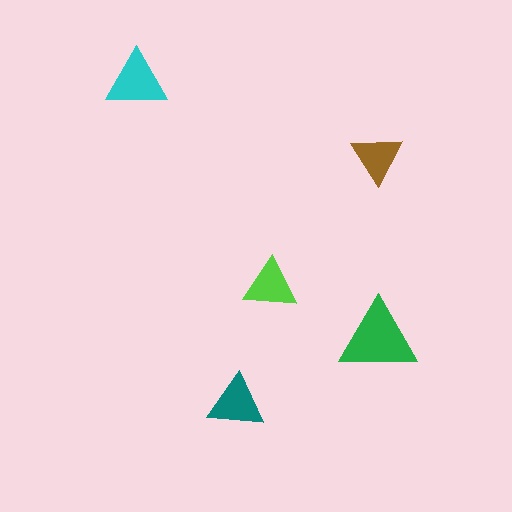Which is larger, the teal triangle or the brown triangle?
The teal one.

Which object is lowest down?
The teal triangle is bottommost.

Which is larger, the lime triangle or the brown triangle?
The lime one.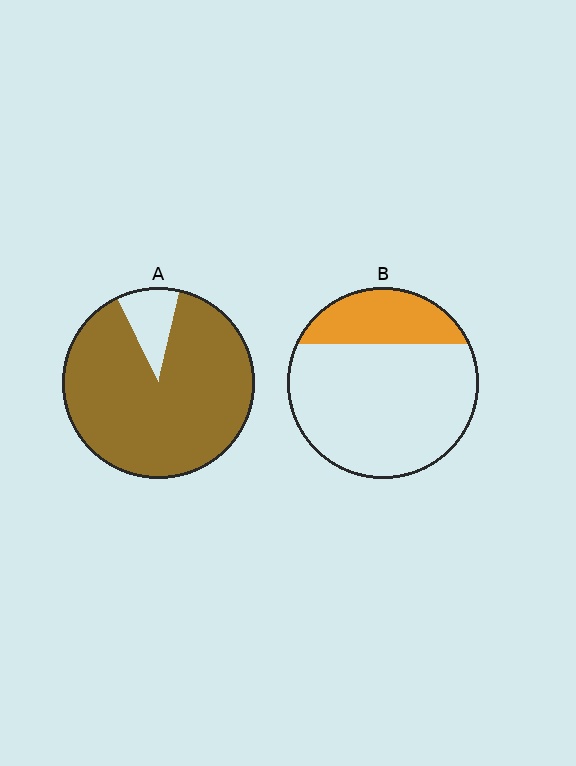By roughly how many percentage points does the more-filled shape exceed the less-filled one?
By roughly 65 percentage points (A over B).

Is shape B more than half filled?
No.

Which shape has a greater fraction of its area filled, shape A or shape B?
Shape A.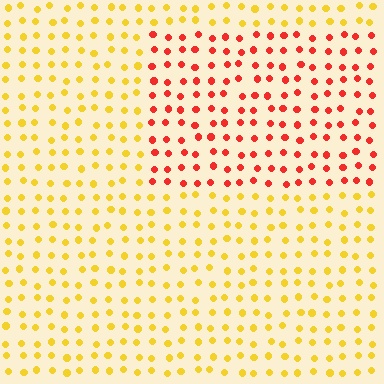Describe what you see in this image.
The image is filled with small yellow elements in a uniform arrangement. A rectangle-shaped region is visible where the elements are tinted to a slightly different hue, forming a subtle color boundary.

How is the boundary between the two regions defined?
The boundary is defined purely by a slight shift in hue (about 50 degrees). Spacing, size, and orientation are identical on both sides.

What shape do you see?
I see a rectangle.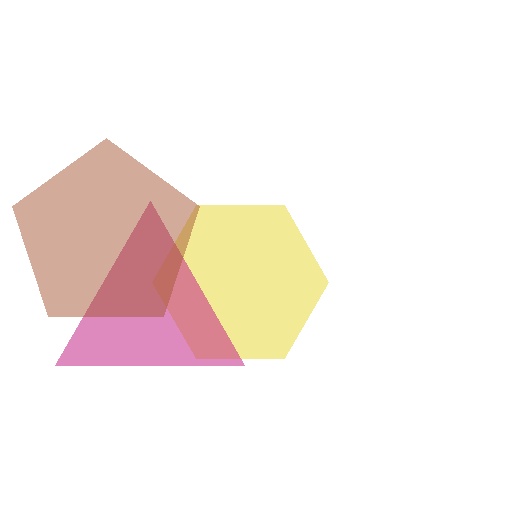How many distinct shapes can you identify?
There are 3 distinct shapes: a yellow hexagon, a magenta triangle, a brown pentagon.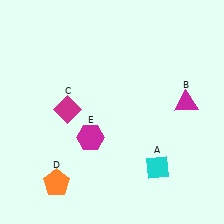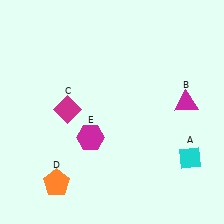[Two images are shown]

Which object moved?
The cyan diamond (A) moved right.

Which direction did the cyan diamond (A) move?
The cyan diamond (A) moved right.